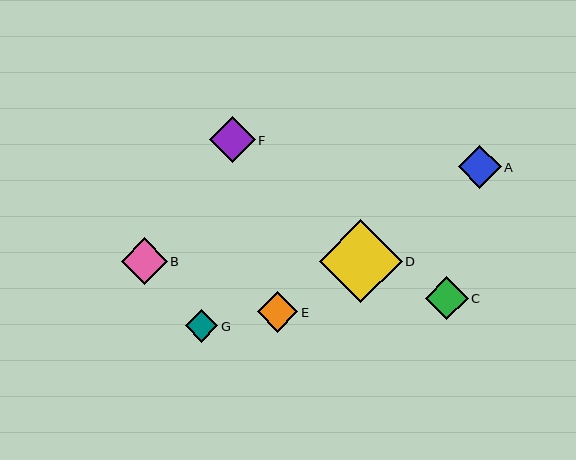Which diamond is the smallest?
Diamond G is the smallest with a size of approximately 33 pixels.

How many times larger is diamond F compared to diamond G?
Diamond F is approximately 1.4 times the size of diamond G.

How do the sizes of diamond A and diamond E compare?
Diamond A and diamond E are approximately the same size.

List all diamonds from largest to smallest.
From largest to smallest: D, B, F, C, A, E, G.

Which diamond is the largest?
Diamond D is the largest with a size of approximately 83 pixels.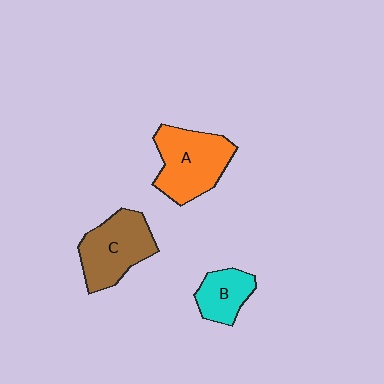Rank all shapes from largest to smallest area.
From largest to smallest: A (orange), C (brown), B (cyan).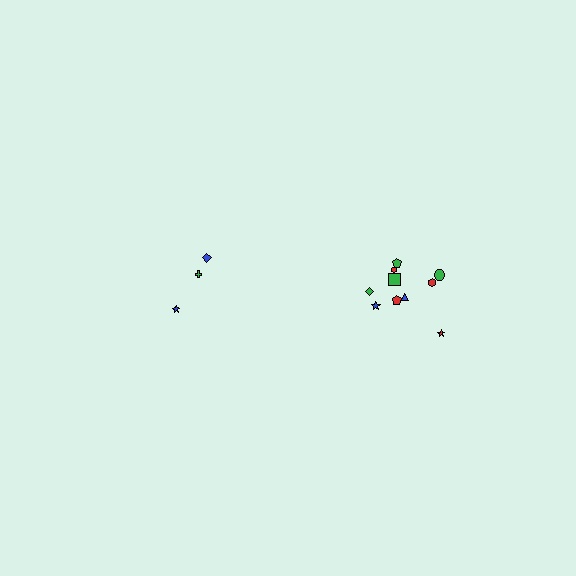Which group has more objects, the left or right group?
The right group.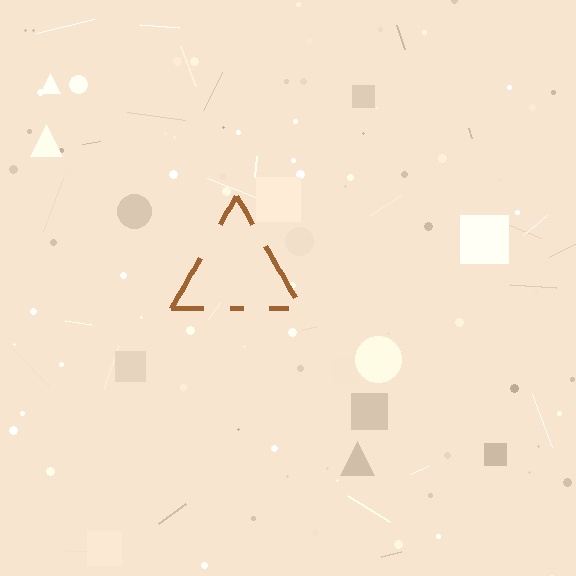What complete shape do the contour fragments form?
The contour fragments form a triangle.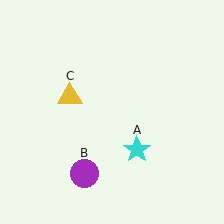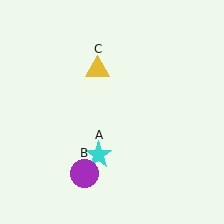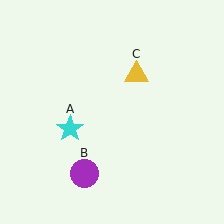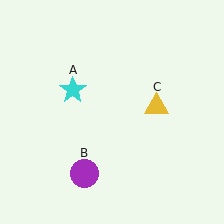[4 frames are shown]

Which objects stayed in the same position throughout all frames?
Purple circle (object B) remained stationary.